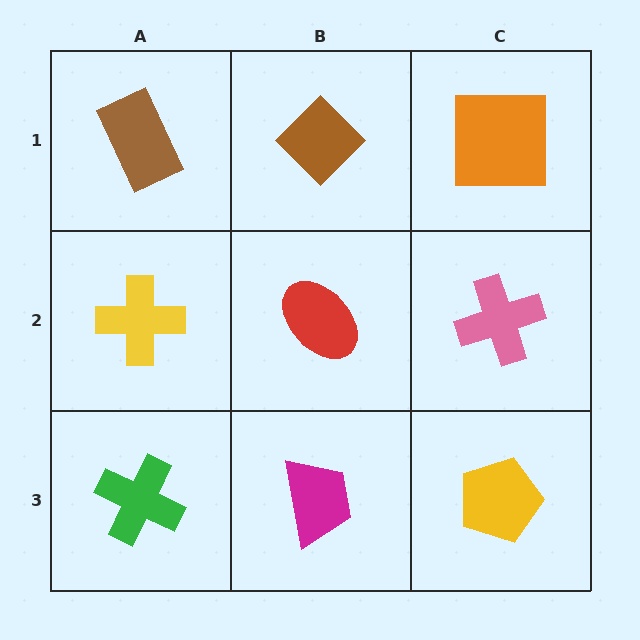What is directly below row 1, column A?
A yellow cross.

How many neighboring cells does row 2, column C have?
3.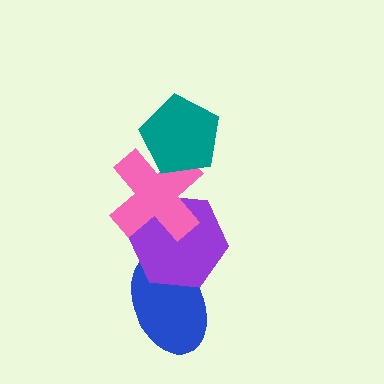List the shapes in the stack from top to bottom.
From top to bottom: the teal pentagon, the pink cross, the purple hexagon, the blue ellipse.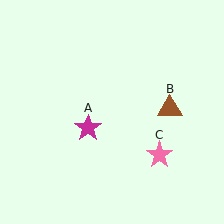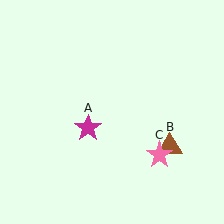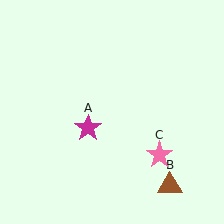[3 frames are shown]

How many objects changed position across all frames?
1 object changed position: brown triangle (object B).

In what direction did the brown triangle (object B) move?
The brown triangle (object B) moved down.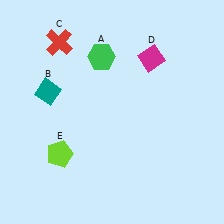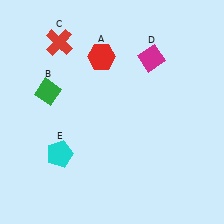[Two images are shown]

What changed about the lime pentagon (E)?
In Image 1, E is lime. In Image 2, it changed to cyan.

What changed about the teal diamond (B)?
In Image 1, B is teal. In Image 2, it changed to green.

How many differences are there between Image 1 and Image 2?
There are 3 differences between the two images.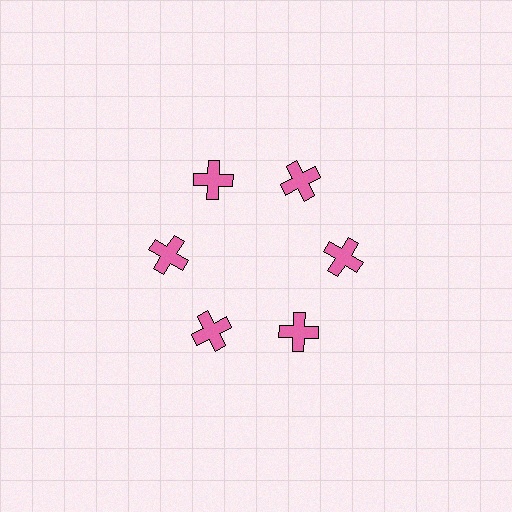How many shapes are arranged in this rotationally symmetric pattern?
There are 6 shapes, arranged in 6 groups of 1.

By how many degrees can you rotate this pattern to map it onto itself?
The pattern maps onto itself every 60 degrees of rotation.